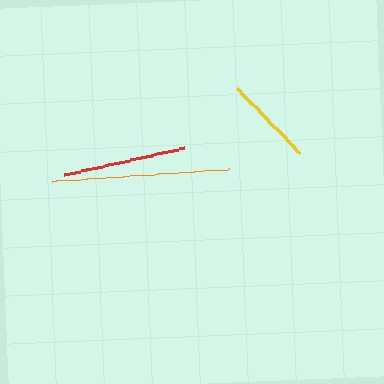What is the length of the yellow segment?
The yellow segment is approximately 90 pixels long.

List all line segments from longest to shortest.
From longest to shortest: orange, red, yellow.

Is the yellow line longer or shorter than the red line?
The red line is longer than the yellow line.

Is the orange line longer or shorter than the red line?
The orange line is longer than the red line.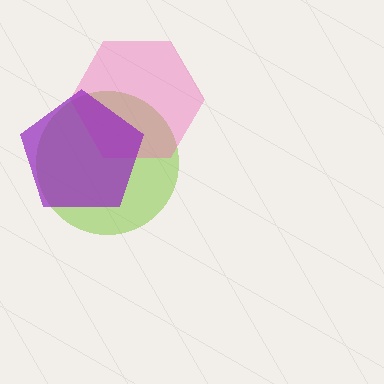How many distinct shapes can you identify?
There are 3 distinct shapes: a lime circle, a pink hexagon, a purple pentagon.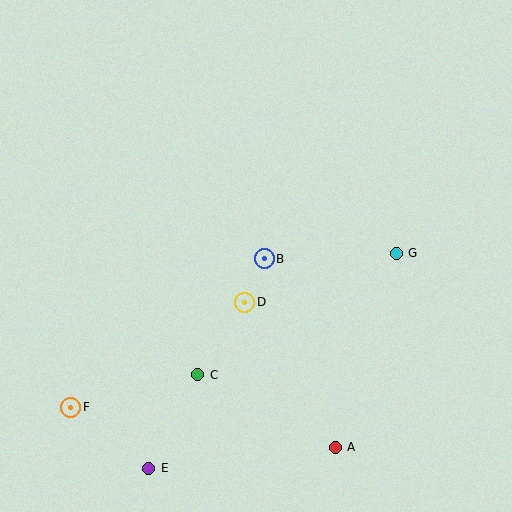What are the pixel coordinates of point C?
Point C is at (198, 375).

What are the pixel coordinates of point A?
Point A is at (335, 447).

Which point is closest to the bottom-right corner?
Point A is closest to the bottom-right corner.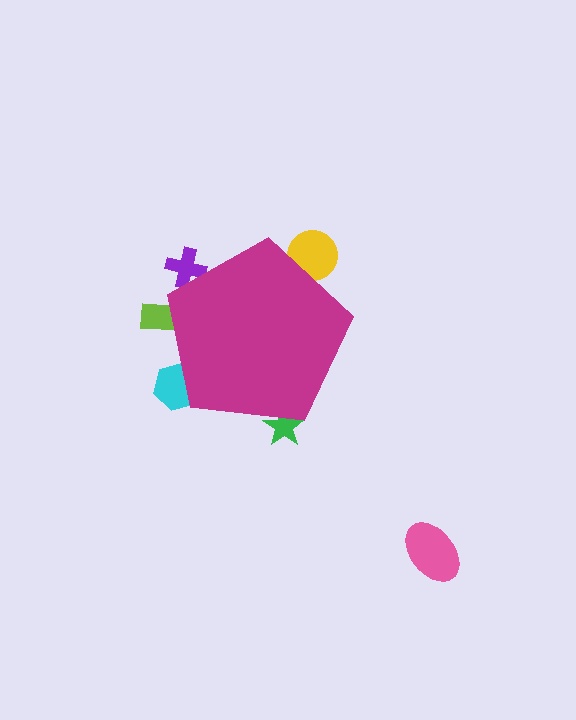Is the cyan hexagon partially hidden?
Yes, the cyan hexagon is partially hidden behind the magenta pentagon.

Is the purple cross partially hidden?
Yes, the purple cross is partially hidden behind the magenta pentagon.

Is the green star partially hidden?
Yes, the green star is partially hidden behind the magenta pentagon.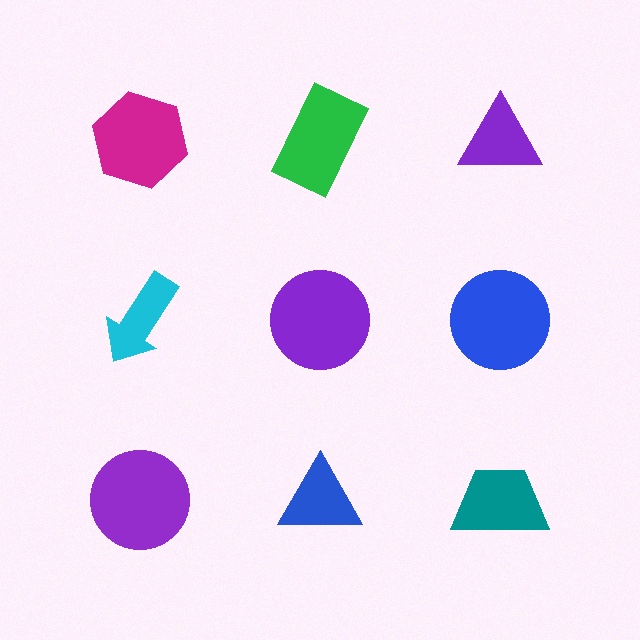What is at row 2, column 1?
A cyan arrow.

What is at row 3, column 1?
A purple circle.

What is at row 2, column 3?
A blue circle.